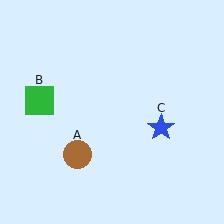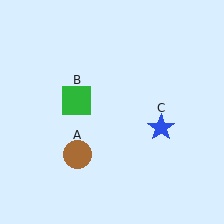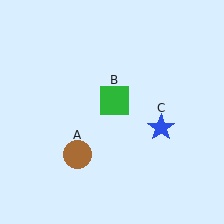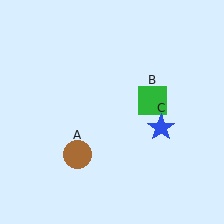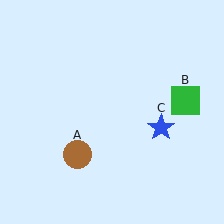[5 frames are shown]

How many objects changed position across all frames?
1 object changed position: green square (object B).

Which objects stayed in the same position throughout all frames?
Brown circle (object A) and blue star (object C) remained stationary.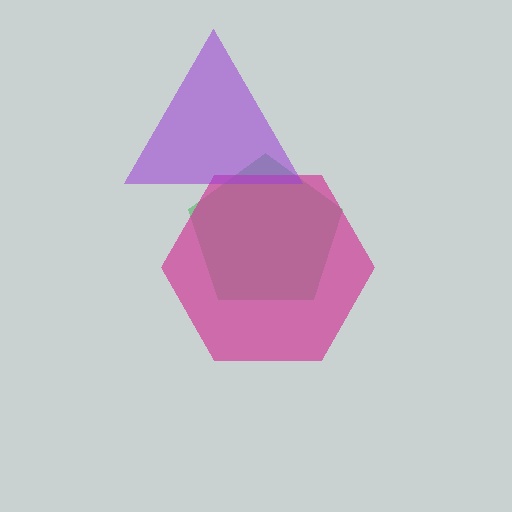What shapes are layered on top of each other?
The layered shapes are: a green pentagon, a magenta hexagon, a purple triangle.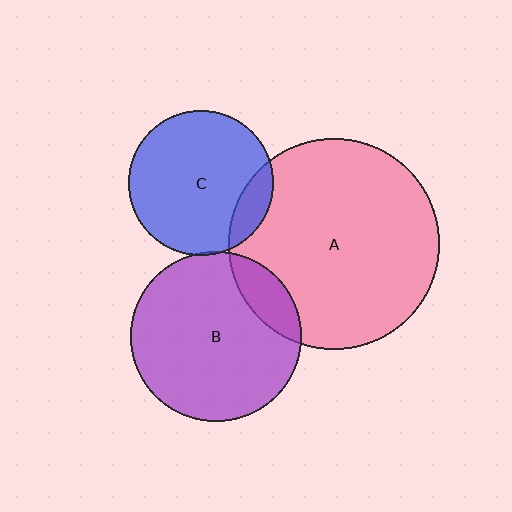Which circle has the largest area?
Circle A (pink).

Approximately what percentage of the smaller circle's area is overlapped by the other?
Approximately 15%.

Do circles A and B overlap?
Yes.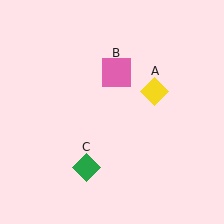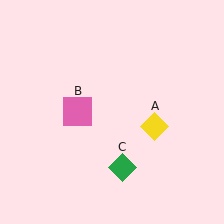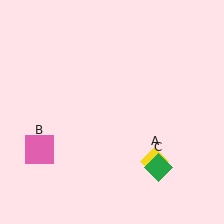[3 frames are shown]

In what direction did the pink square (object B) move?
The pink square (object B) moved down and to the left.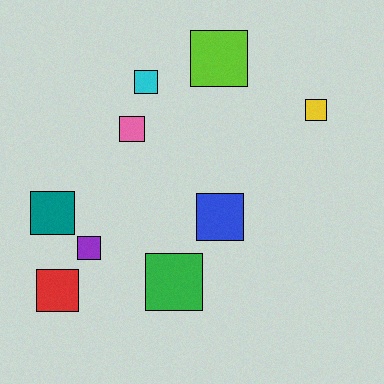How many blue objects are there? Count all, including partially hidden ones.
There is 1 blue object.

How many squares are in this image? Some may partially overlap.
There are 9 squares.